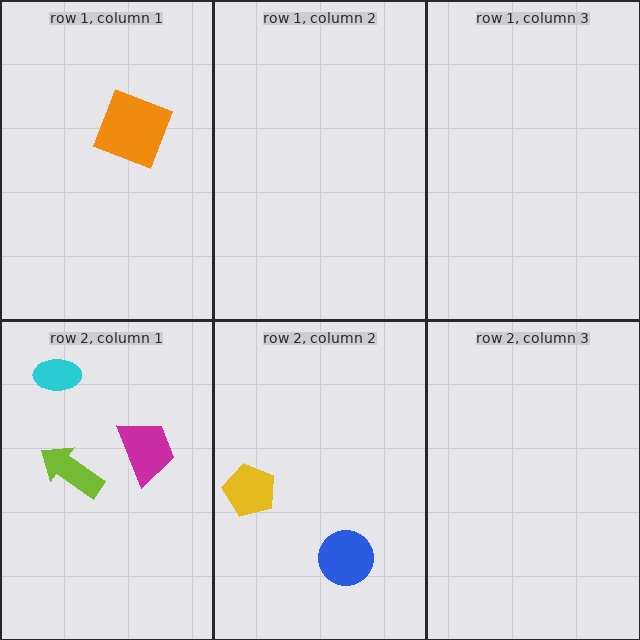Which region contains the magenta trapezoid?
The row 2, column 1 region.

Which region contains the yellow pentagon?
The row 2, column 2 region.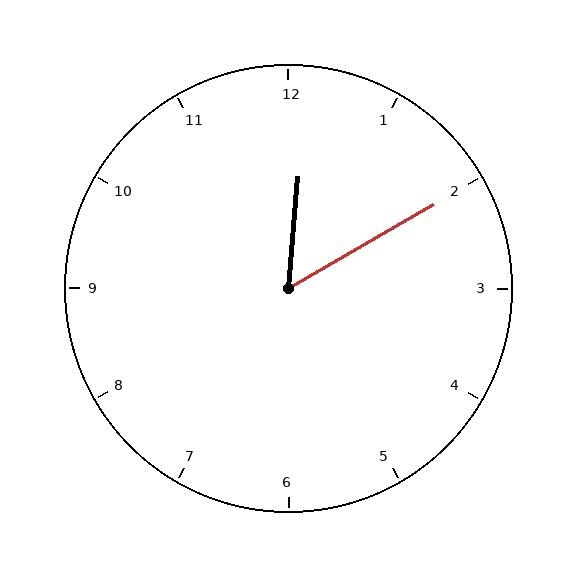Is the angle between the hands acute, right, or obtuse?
It is acute.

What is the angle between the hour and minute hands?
Approximately 55 degrees.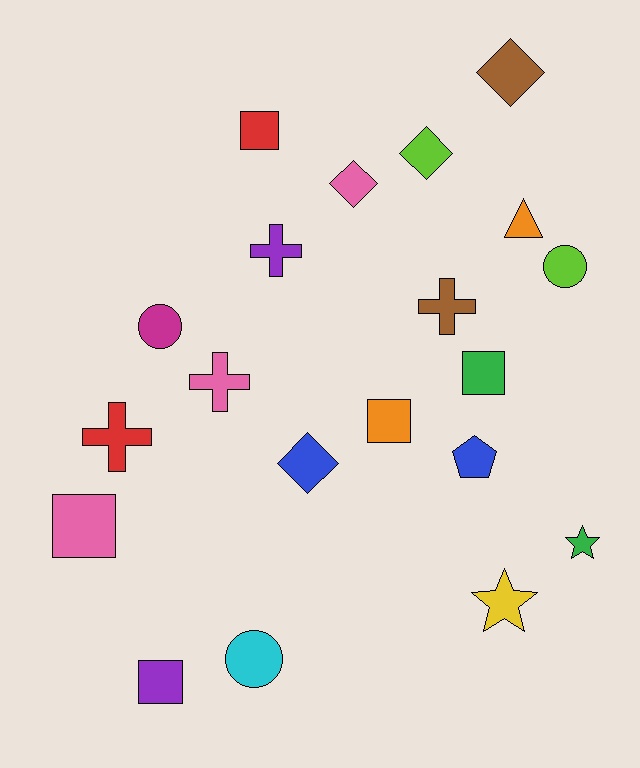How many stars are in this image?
There are 2 stars.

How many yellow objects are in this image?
There is 1 yellow object.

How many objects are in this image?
There are 20 objects.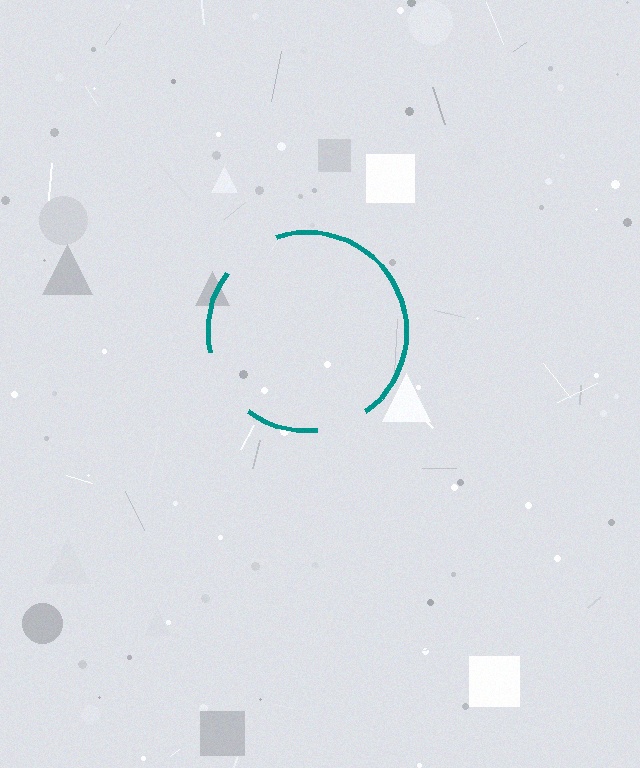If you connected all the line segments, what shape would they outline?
They would outline a circle.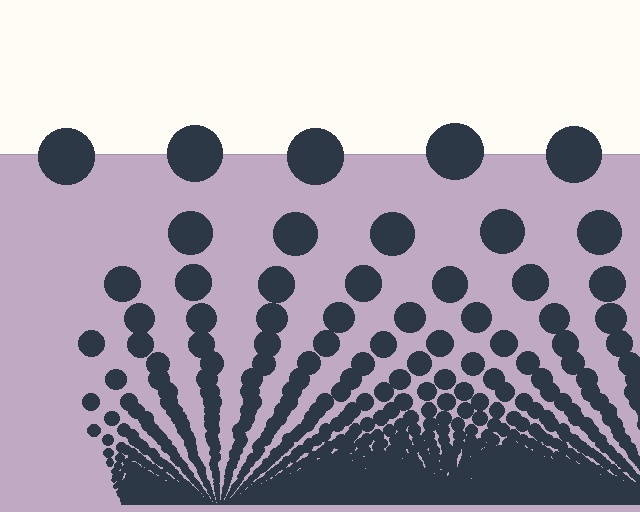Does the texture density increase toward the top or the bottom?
Density increases toward the bottom.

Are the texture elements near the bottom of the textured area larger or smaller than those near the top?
Smaller. The gradient is inverted — elements near the bottom are smaller and denser.